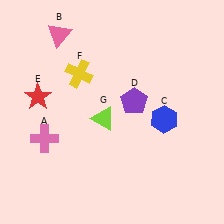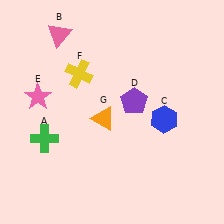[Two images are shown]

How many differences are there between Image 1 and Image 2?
There are 3 differences between the two images.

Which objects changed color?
A changed from pink to green. E changed from red to pink. G changed from lime to orange.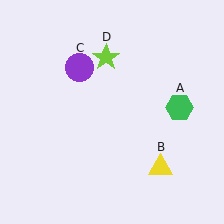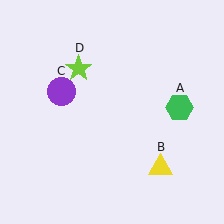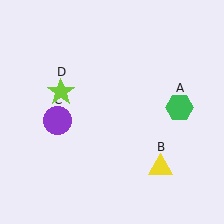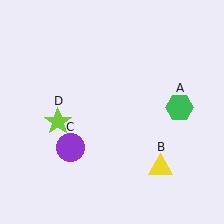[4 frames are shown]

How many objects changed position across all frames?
2 objects changed position: purple circle (object C), lime star (object D).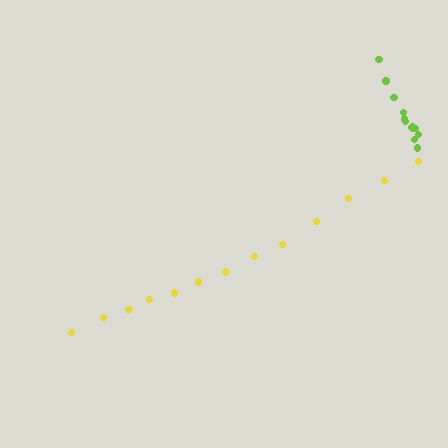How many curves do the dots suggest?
There are 2 distinct paths.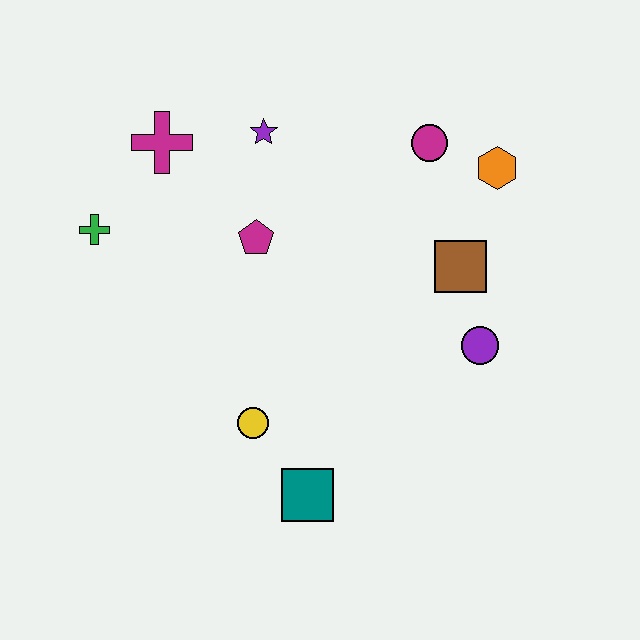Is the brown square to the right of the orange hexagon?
No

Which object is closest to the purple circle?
The brown square is closest to the purple circle.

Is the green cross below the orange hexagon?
Yes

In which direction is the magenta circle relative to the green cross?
The magenta circle is to the right of the green cross.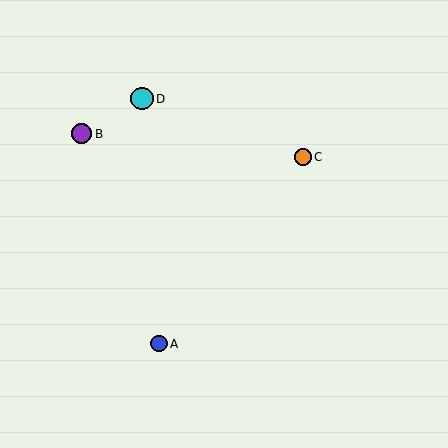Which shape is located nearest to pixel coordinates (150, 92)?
The cyan circle (labeled D) at (142, 99) is nearest to that location.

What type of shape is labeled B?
Shape B is a purple circle.